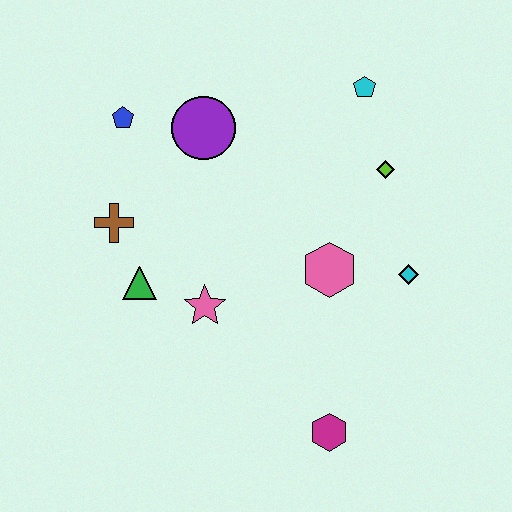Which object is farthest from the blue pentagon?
The magenta hexagon is farthest from the blue pentagon.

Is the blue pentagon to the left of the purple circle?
Yes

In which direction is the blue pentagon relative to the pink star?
The blue pentagon is above the pink star.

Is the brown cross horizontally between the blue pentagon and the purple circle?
No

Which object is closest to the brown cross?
The green triangle is closest to the brown cross.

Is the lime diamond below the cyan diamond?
No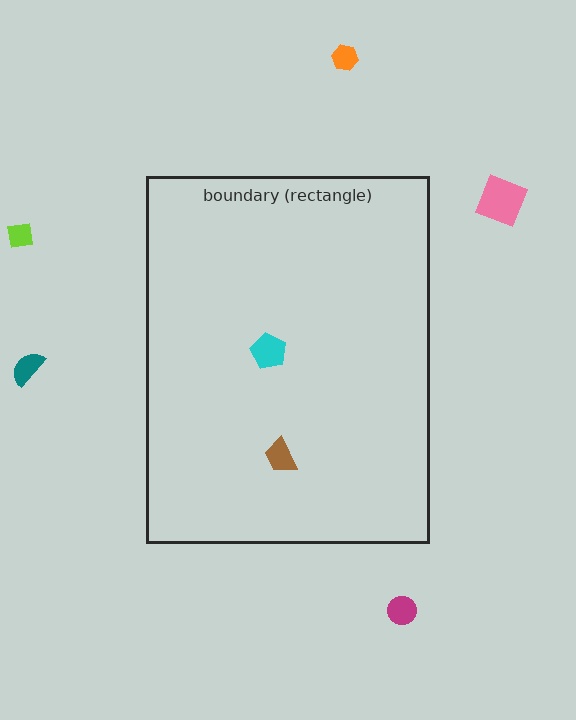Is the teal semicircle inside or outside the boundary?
Outside.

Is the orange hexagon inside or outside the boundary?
Outside.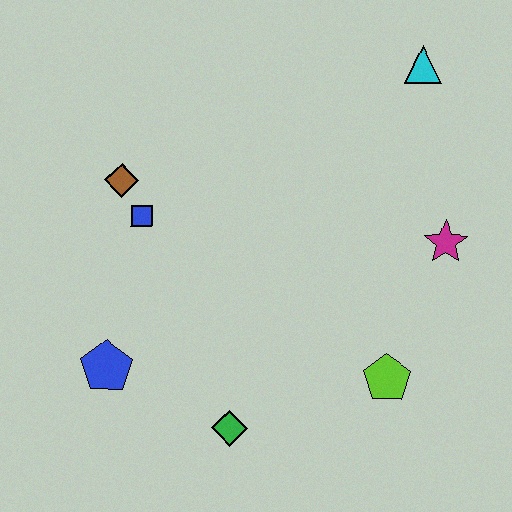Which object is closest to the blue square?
The brown diamond is closest to the blue square.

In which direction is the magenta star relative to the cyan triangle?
The magenta star is below the cyan triangle.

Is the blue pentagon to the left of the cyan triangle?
Yes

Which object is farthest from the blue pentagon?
The cyan triangle is farthest from the blue pentagon.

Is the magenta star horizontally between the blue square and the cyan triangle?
No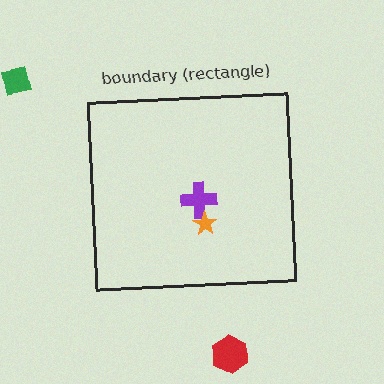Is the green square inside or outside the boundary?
Outside.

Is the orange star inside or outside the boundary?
Inside.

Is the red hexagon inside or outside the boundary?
Outside.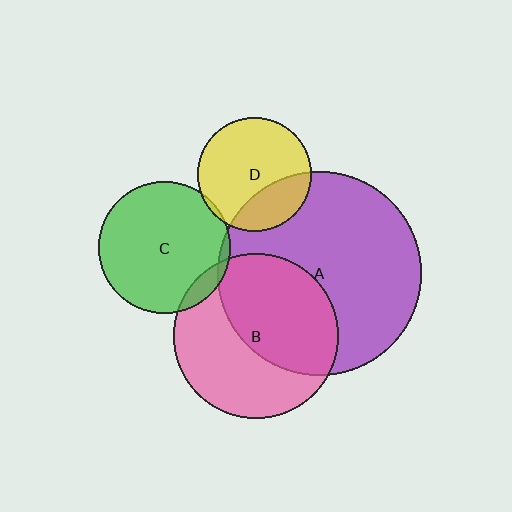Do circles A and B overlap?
Yes.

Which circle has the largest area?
Circle A (purple).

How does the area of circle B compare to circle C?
Approximately 1.6 times.